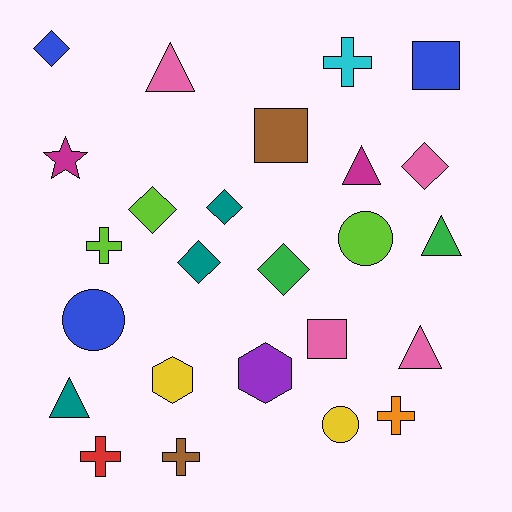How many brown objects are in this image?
There are 2 brown objects.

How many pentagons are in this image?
There are no pentagons.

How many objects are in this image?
There are 25 objects.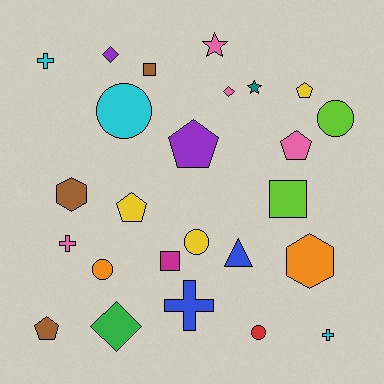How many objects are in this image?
There are 25 objects.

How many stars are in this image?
There are 2 stars.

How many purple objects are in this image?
There are 2 purple objects.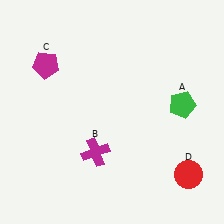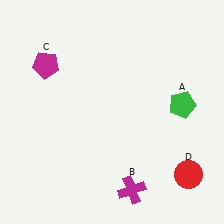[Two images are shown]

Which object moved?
The magenta cross (B) moved down.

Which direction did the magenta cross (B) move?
The magenta cross (B) moved down.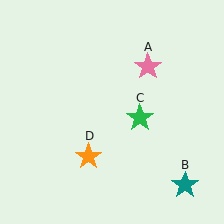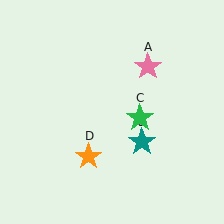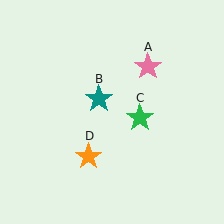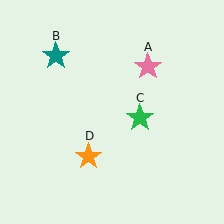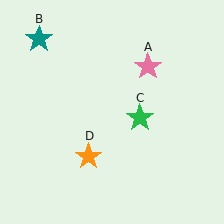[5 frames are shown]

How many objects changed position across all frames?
1 object changed position: teal star (object B).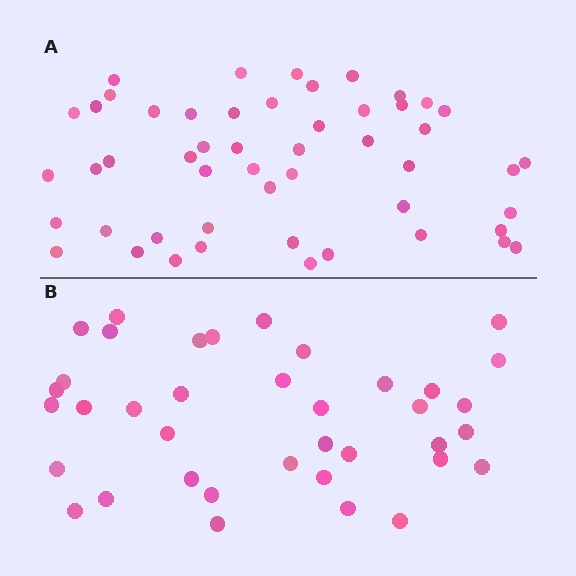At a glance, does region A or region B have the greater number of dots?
Region A (the top region) has more dots.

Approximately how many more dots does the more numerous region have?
Region A has approximately 15 more dots than region B.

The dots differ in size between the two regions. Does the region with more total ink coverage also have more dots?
No. Region B has more total ink coverage because its dots are larger, but region A actually contains more individual dots. Total area can be misleading — the number of items is what matters here.